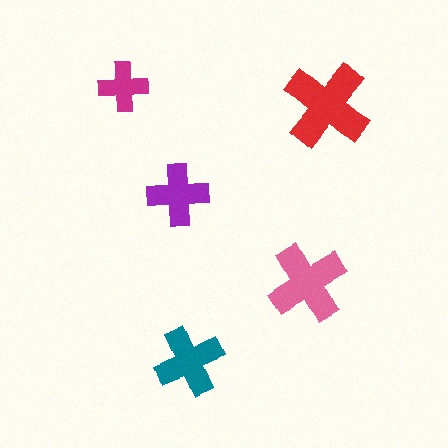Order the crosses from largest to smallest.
the red one, the pink one, the teal one, the purple one, the magenta one.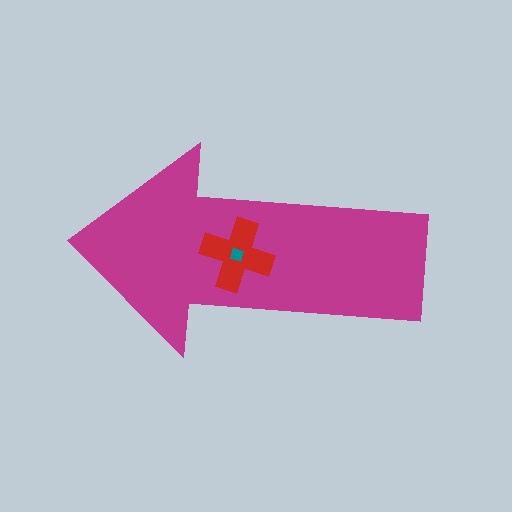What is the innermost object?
The teal diamond.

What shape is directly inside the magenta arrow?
The red cross.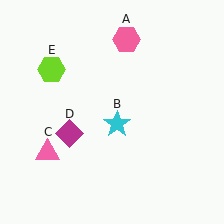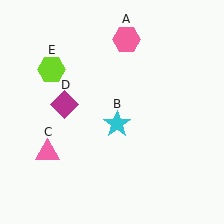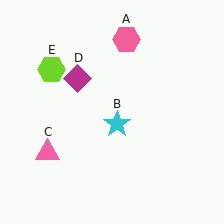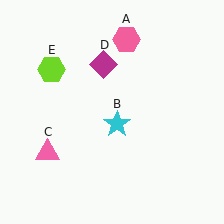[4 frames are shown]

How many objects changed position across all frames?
1 object changed position: magenta diamond (object D).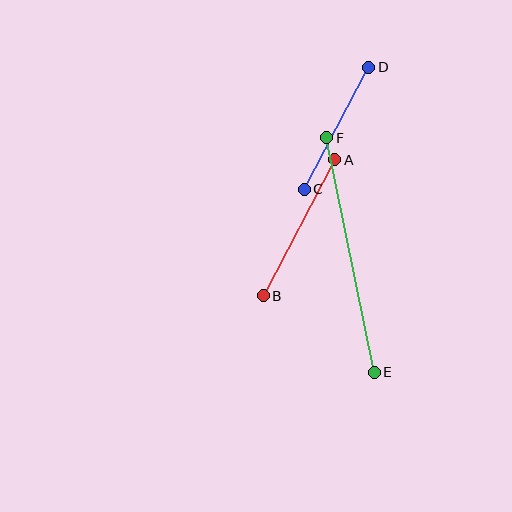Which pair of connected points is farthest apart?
Points E and F are farthest apart.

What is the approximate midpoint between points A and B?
The midpoint is at approximately (299, 228) pixels.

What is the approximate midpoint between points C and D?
The midpoint is at approximately (336, 128) pixels.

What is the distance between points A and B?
The distance is approximately 154 pixels.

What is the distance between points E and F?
The distance is approximately 239 pixels.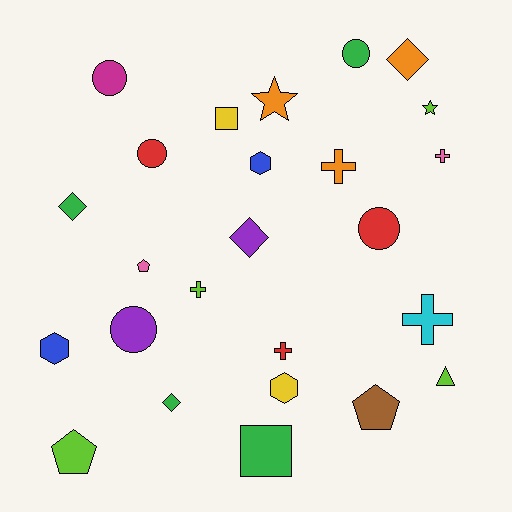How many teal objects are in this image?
There are no teal objects.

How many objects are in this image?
There are 25 objects.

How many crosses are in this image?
There are 5 crosses.